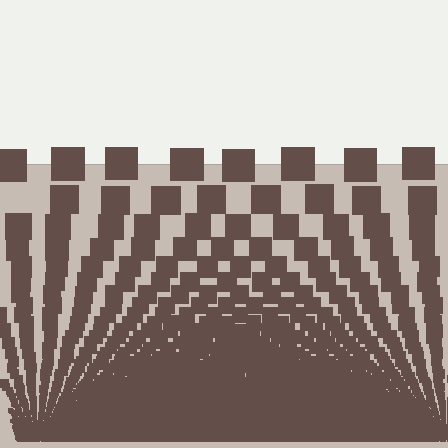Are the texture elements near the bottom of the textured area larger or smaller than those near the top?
Smaller. The gradient is inverted — elements near the bottom are smaller and denser.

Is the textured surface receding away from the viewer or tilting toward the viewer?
The surface appears to tilt toward the viewer. Texture elements get larger and sparser toward the top.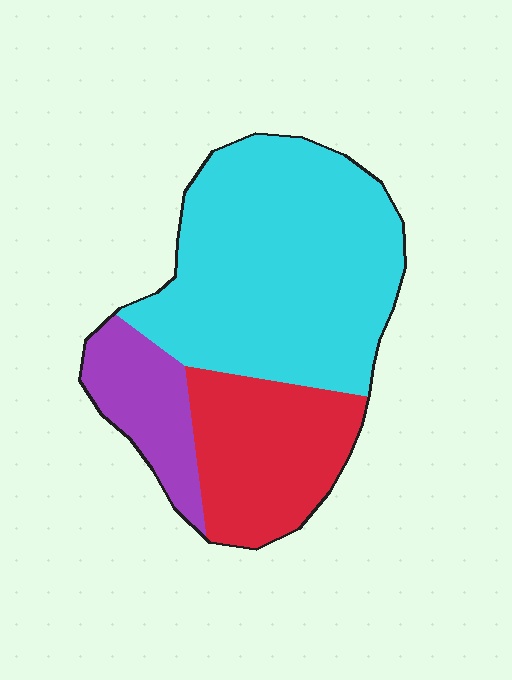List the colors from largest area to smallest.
From largest to smallest: cyan, red, purple.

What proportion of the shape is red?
Red takes up between a sixth and a third of the shape.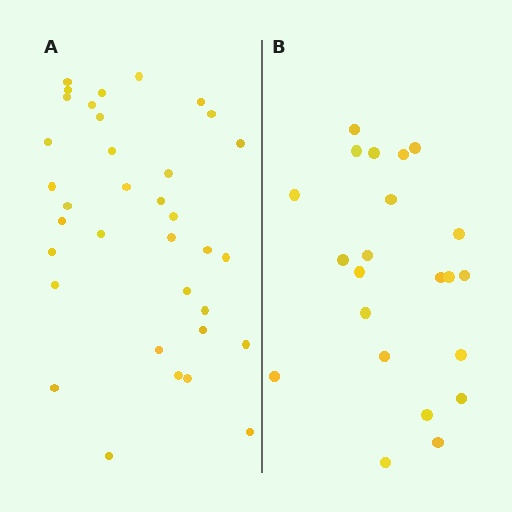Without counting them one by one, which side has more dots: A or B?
Region A (the left region) has more dots.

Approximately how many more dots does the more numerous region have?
Region A has approximately 15 more dots than region B.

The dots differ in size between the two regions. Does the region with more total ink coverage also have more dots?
No. Region B has more total ink coverage because its dots are larger, but region A actually contains more individual dots. Total area can be misleading — the number of items is what matters here.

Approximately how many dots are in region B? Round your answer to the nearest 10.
About 20 dots. (The exact count is 22, which rounds to 20.)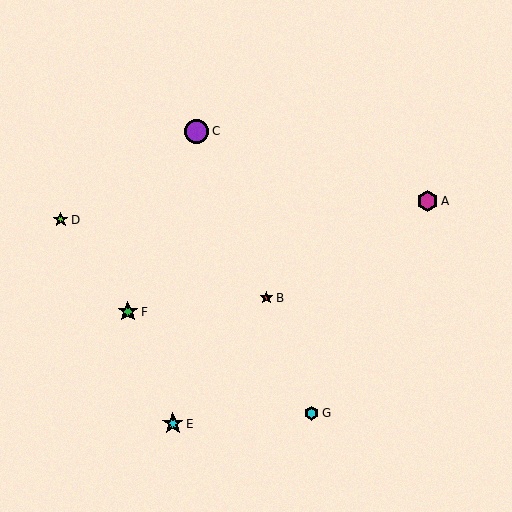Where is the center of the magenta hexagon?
The center of the magenta hexagon is at (427, 201).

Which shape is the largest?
The purple circle (labeled C) is the largest.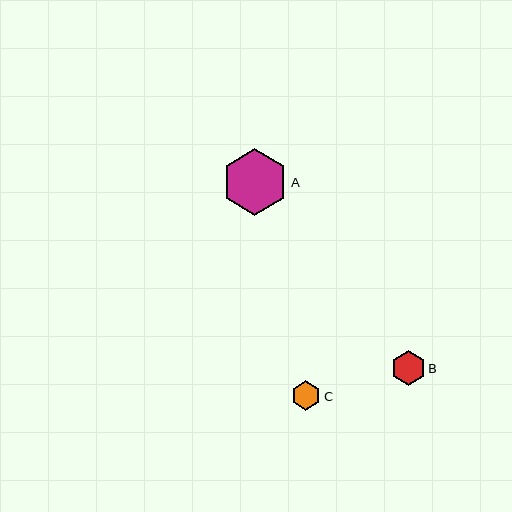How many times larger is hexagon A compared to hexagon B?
Hexagon A is approximately 1.9 times the size of hexagon B.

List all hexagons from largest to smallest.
From largest to smallest: A, B, C.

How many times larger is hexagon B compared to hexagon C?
Hexagon B is approximately 1.2 times the size of hexagon C.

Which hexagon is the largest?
Hexagon A is the largest with a size of approximately 66 pixels.